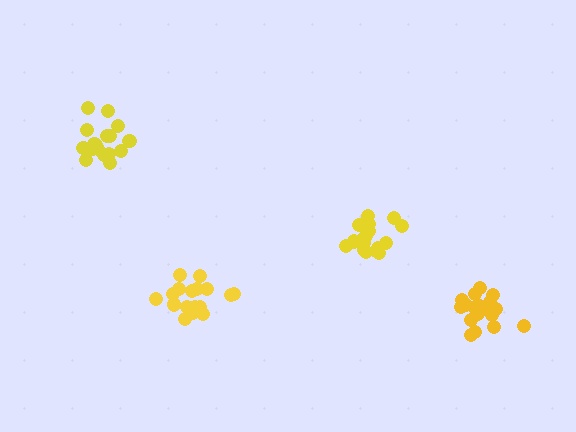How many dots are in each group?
Group 1: 21 dots, Group 2: 18 dots, Group 3: 17 dots, Group 4: 20 dots (76 total).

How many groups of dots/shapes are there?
There are 4 groups.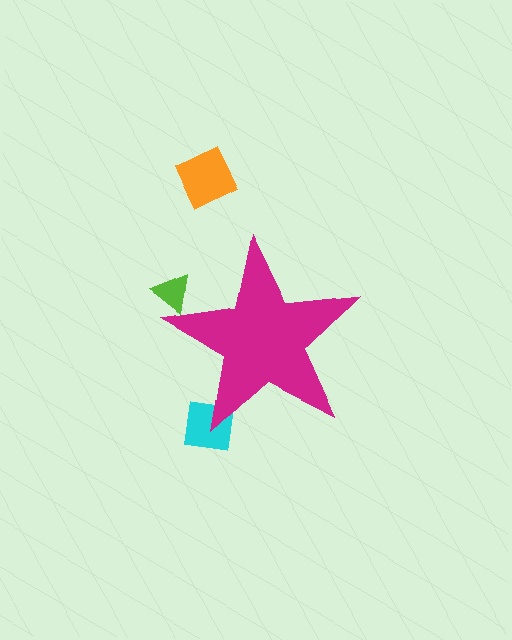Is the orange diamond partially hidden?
No, the orange diamond is fully visible.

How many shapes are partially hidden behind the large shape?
2 shapes are partially hidden.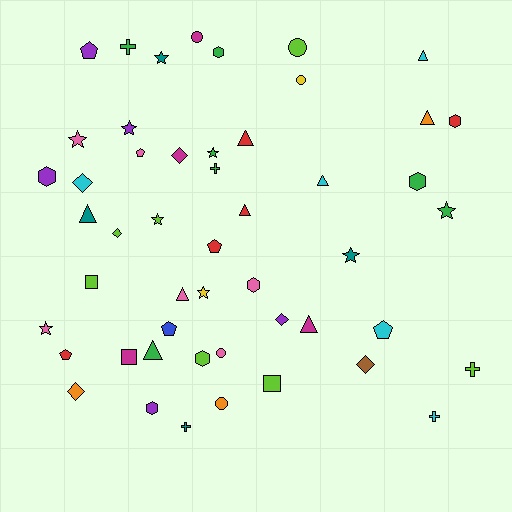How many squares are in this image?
There are 3 squares.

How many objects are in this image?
There are 50 objects.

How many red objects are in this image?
There are 5 red objects.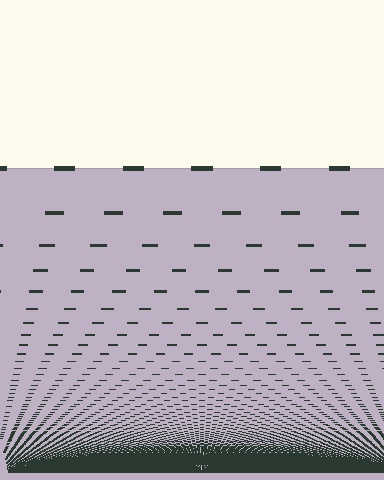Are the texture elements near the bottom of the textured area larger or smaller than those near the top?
Smaller. The gradient is inverted — elements near the bottom are smaller and denser.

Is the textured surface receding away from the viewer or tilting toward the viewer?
The surface appears to tilt toward the viewer. Texture elements get larger and sparser toward the top.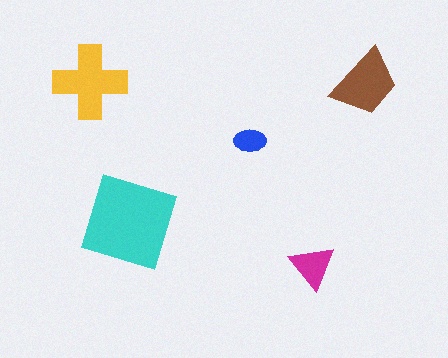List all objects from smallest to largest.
The blue ellipse, the magenta triangle, the brown trapezoid, the yellow cross, the cyan square.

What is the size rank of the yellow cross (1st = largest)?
2nd.